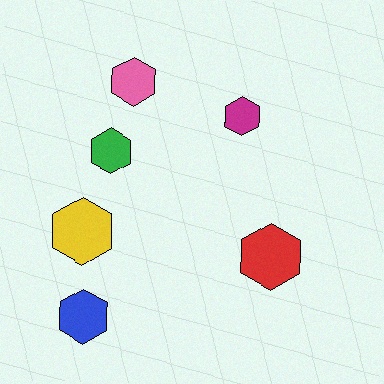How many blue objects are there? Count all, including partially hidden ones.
There is 1 blue object.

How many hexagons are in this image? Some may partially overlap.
There are 6 hexagons.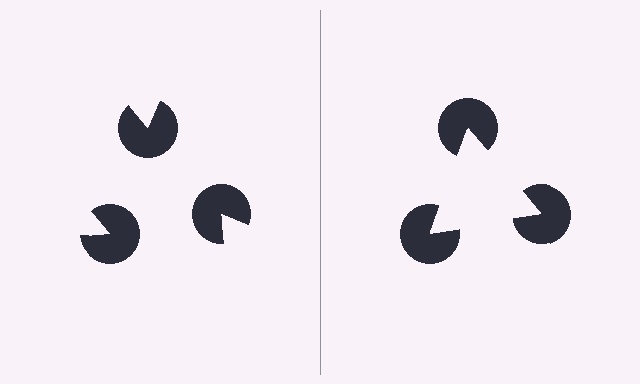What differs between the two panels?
The pac-man discs are positioned identically on both sides; only the wedge orientations differ. On the right they align to a triangle; on the left they are misaligned.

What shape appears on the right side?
An illusory triangle.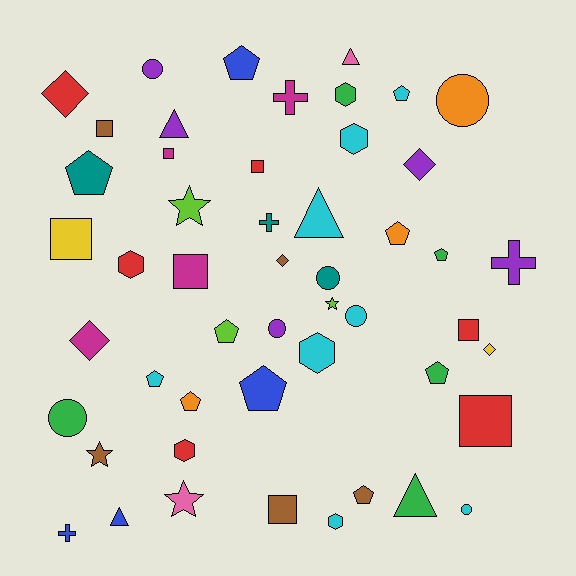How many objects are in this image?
There are 50 objects.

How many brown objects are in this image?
There are 5 brown objects.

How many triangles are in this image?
There are 5 triangles.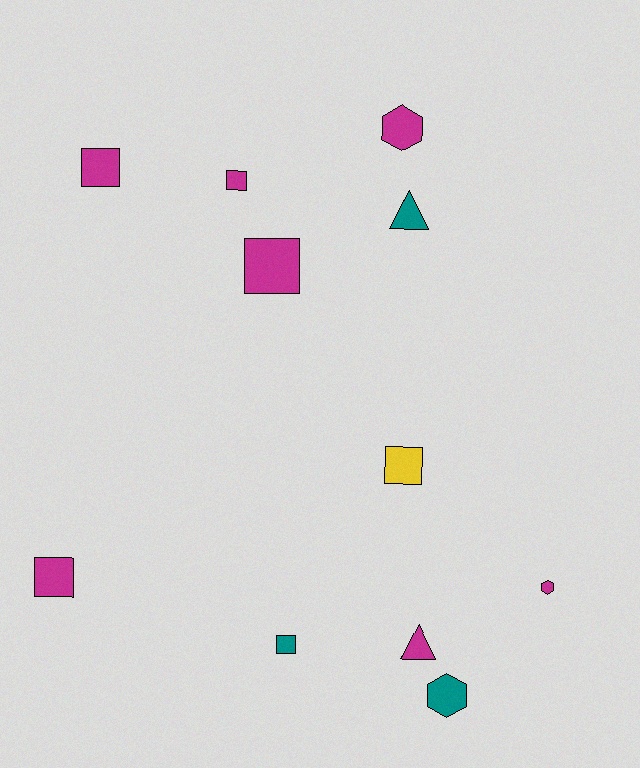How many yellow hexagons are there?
There are no yellow hexagons.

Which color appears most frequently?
Magenta, with 7 objects.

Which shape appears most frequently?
Square, with 6 objects.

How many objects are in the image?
There are 11 objects.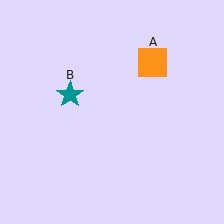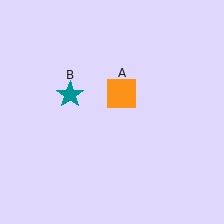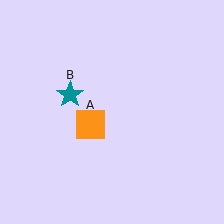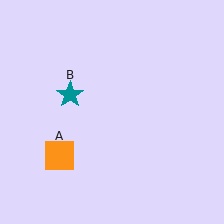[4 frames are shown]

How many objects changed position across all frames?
1 object changed position: orange square (object A).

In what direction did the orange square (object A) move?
The orange square (object A) moved down and to the left.